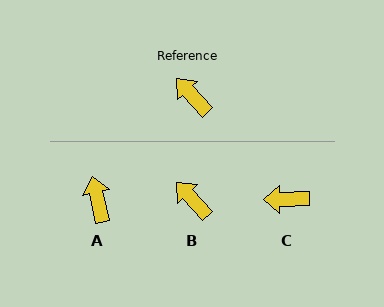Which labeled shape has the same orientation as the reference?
B.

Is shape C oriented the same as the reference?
No, it is off by about 48 degrees.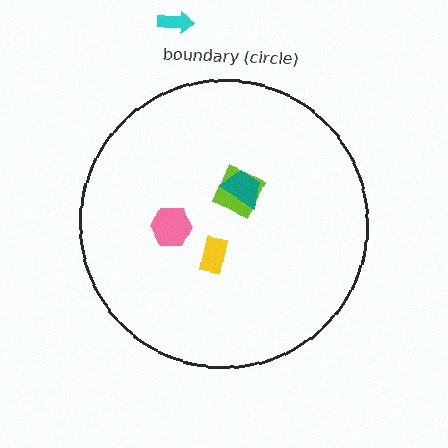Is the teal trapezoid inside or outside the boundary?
Inside.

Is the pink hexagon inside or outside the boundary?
Inside.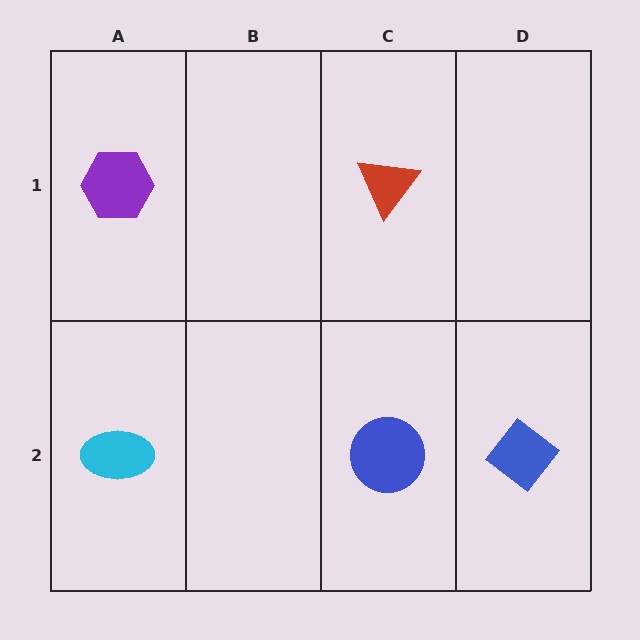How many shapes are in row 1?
2 shapes.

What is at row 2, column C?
A blue circle.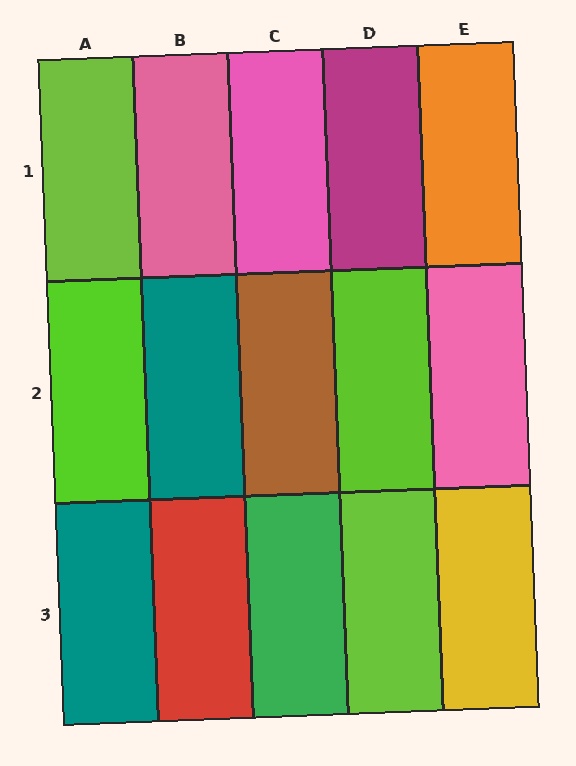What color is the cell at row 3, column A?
Teal.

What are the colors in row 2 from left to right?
Lime, teal, brown, lime, pink.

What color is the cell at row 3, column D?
Lime.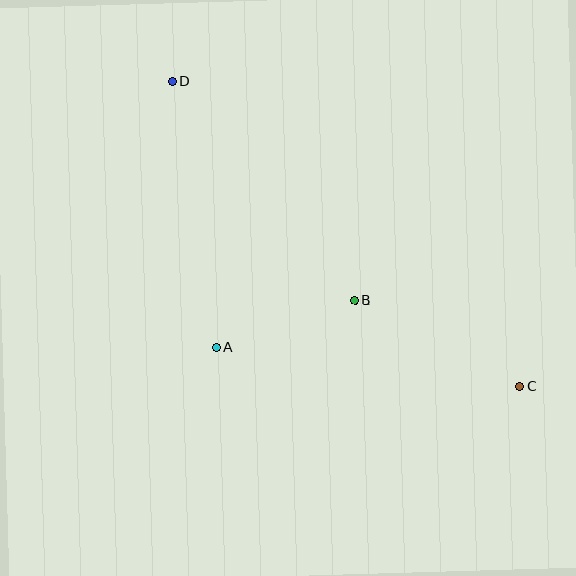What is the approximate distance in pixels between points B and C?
The distance between B and C is approximately 186 pixels.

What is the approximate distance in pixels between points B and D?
The distance between B and D is approximately 285 pixels.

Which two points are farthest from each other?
Points C and D are farthest from each other.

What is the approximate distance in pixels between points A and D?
The distance between A and D is approximately 269 pixels.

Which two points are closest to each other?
Points A and B are closest to each other.